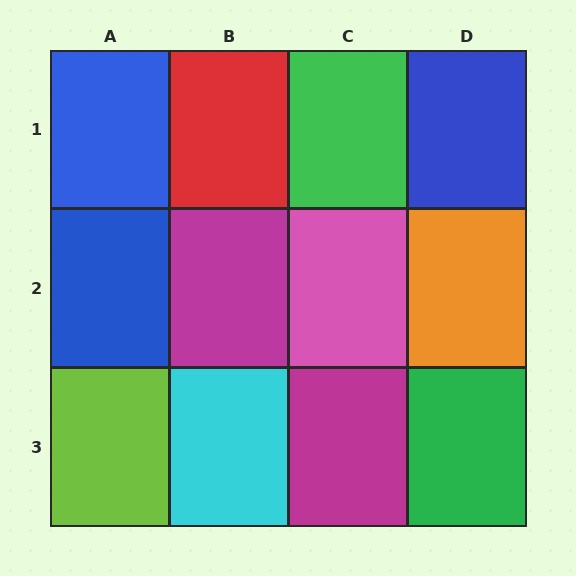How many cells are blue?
3 cells are blue.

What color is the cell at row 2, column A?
Blue.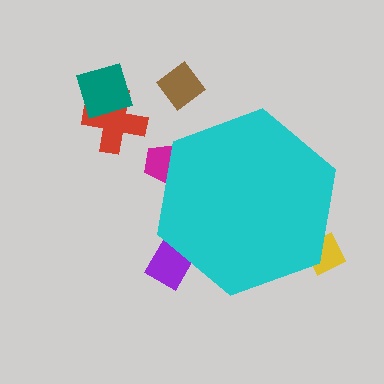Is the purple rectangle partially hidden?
Yes, the purple rectangle is partially hidden behind the cyan hexagon.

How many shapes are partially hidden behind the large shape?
3 shapes are partially hidden.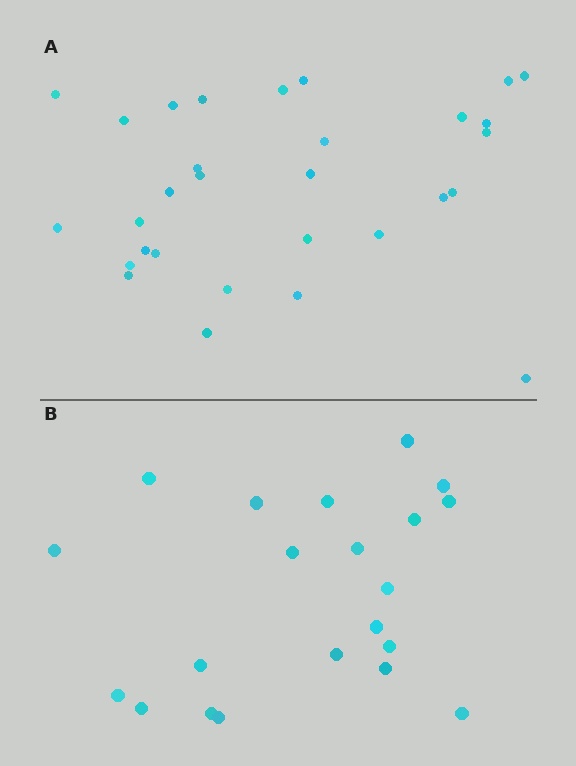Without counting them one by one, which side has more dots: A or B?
Region A (the top region) has more dots.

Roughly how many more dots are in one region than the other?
Region A has roughly 8 or so more dots than region B.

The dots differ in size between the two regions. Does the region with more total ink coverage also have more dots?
No. Region B has more total ink coverage because its dots are larger, but region A actually contains more individual dots. Total area can be misleading — the number of items is what matters here.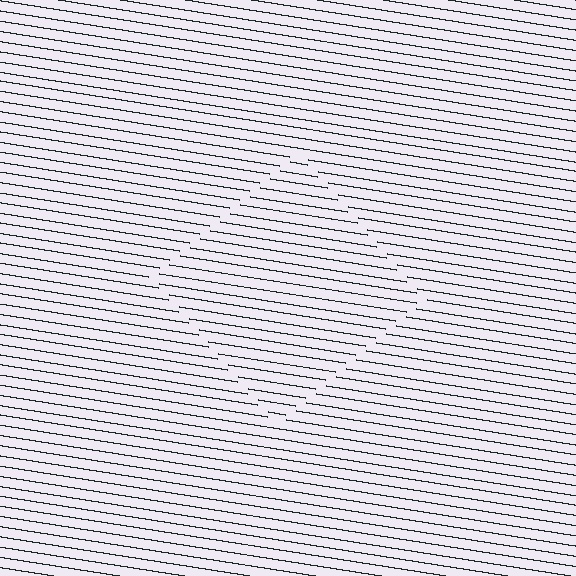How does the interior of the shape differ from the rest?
The interior of the shape contains the same grating, shifted by half a period — the contour is defined by the phase discontinuity where line-ends from the inner and outer gratings abut.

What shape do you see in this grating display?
An illusory square. The interior of the shape contains the same grating, shifted by half a period — the contour is defined by the phase discontinuity where line-ends from the inner and outer gratings abut.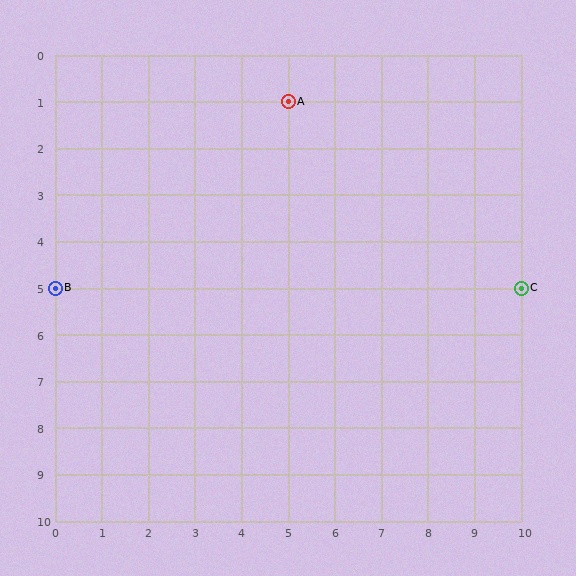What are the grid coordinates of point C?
Point C is at grid coordinates (10, 5).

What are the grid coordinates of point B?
Point B is at grid coordinates (0, 5).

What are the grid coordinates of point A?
Point A is at grid coordinates (5, 1).